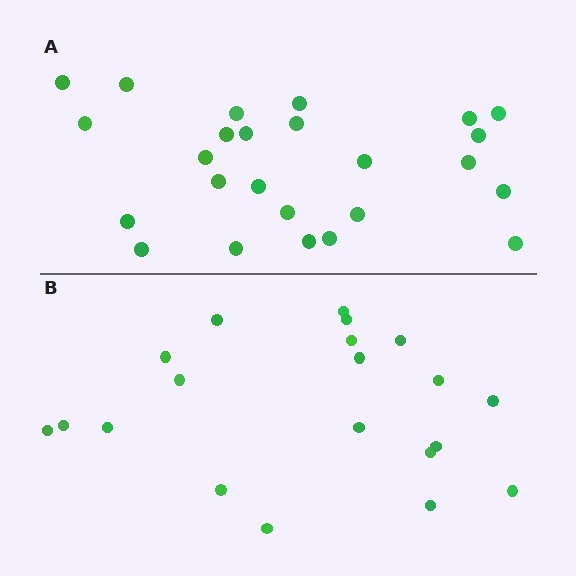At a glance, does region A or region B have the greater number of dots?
Region A (the top region) has more dots.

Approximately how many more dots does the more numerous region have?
Region A has about 5 more dots than region B.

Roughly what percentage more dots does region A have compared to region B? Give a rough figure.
About 25% more.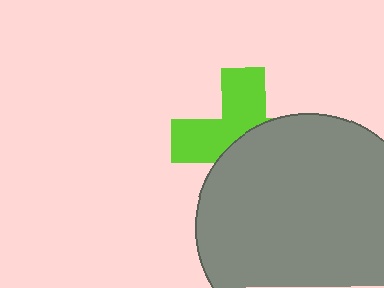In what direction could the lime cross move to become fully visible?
The lime cross could move up. That would shift it out from behind the gray circle entirely.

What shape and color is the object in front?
The object in front is a gray circle.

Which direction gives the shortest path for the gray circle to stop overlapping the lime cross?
Moving down gives the shortest separation.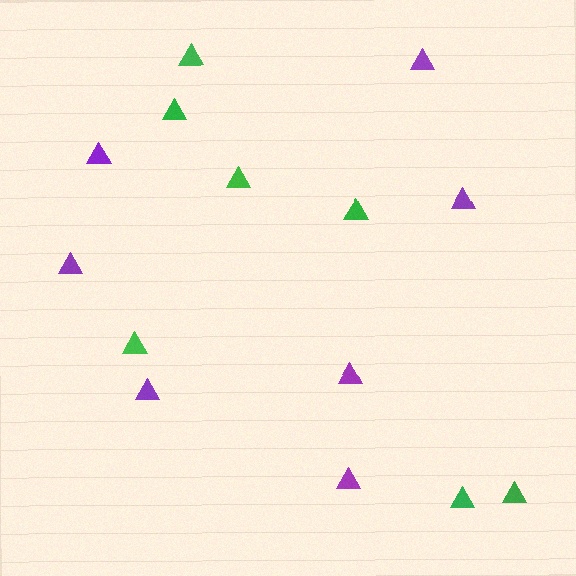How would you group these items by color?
There are 2 groups: one group of green triangles (7) and one group of purple triangles (7).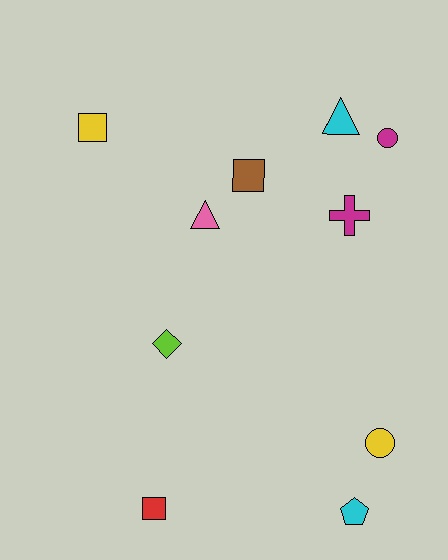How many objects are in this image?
There are 10 objects.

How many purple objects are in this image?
There are no purple objects.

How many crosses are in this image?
There is 1 cross.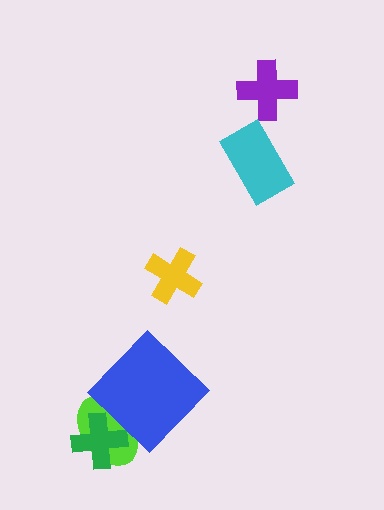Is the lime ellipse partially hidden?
Yes, it is partially covered by another shape.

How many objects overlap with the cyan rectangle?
0 objects overlap with the cyan rectangle.